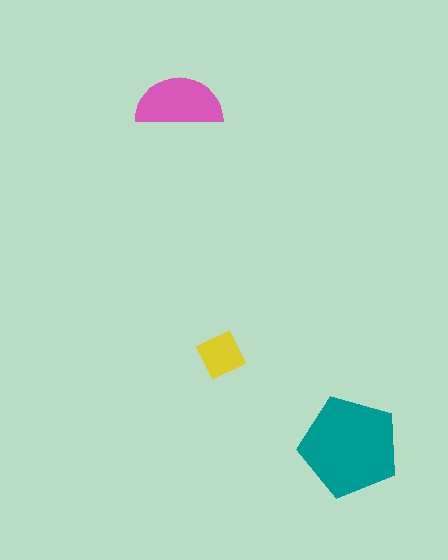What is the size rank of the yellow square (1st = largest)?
3rd.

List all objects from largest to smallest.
The teal pentagon, the pink semicircle, the yellow square.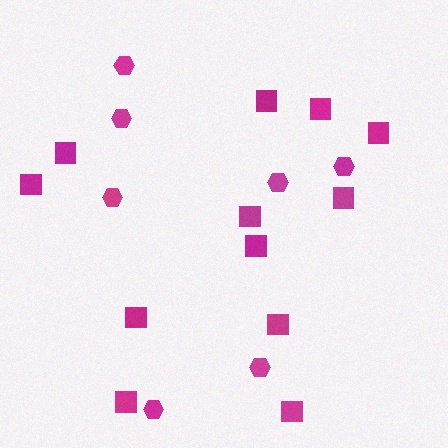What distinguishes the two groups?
There are 2 groups: one group of squares (12) and one group of hexagons (7).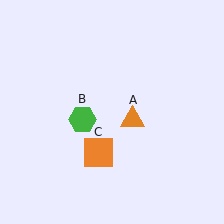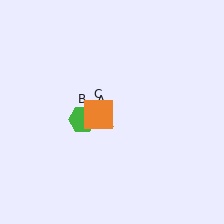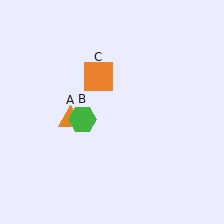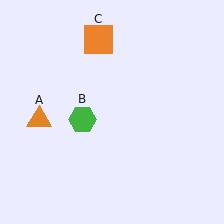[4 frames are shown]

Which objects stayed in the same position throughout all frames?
Green hexagon (object B) remained stationary.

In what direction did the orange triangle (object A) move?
The orange triangle (object A) moved left.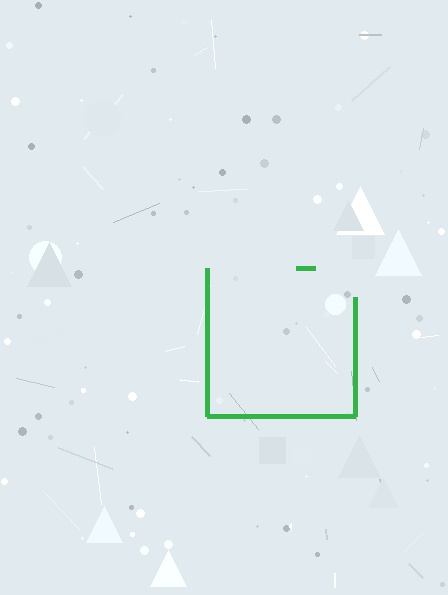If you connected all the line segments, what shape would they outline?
They would outline a square.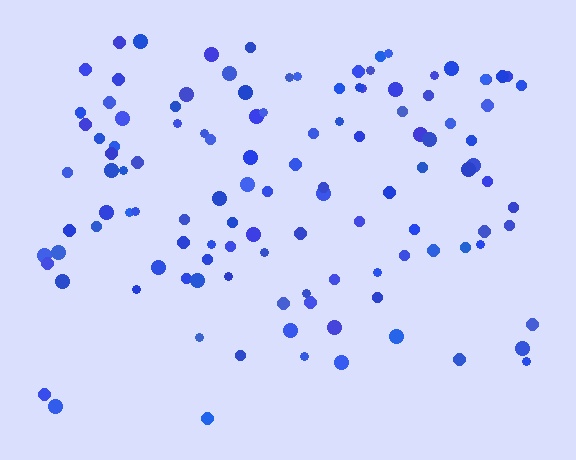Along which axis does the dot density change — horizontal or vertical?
Vertical.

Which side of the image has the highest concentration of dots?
The top.